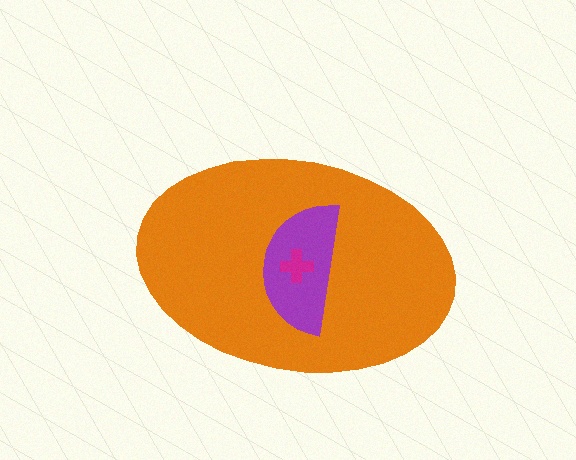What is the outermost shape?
The orange ellipse.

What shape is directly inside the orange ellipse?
The purple semicircle.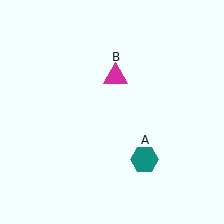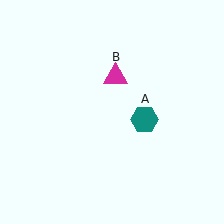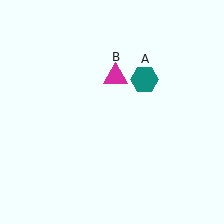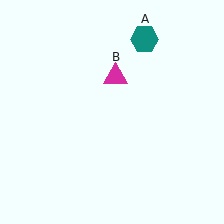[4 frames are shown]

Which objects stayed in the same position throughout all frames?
Magenta triangle (object B) remained stationary.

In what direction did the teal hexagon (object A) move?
The teal hexagon (object A) moved up.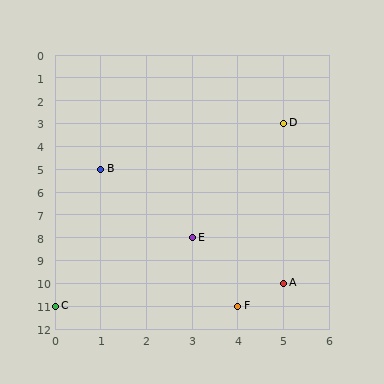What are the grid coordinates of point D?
Point D is at grid coordinates (5, 3).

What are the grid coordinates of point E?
Point E is at grid coordinates (3, 8).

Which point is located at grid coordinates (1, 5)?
Point B is at (1, 5).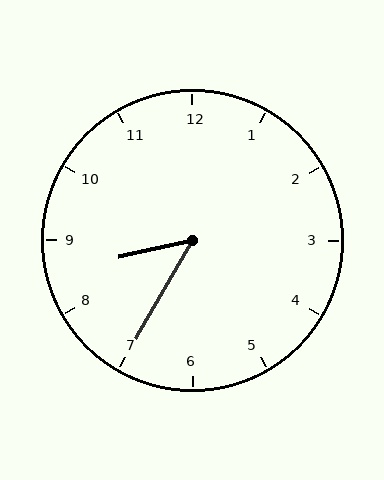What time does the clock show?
8:35.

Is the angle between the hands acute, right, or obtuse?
It is acute.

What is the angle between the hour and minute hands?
Approximately 48 degrees.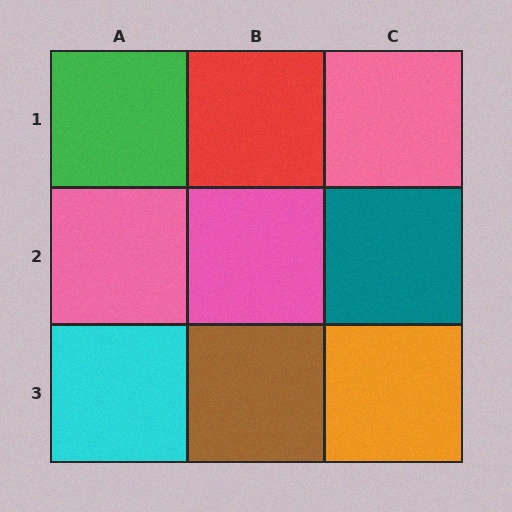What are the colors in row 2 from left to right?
Pink, pink, teal.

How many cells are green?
1 cell is green.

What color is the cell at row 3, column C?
Orange.